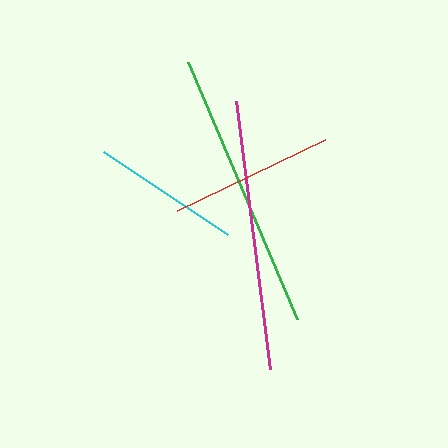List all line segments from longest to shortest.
From longest to shortest: green, magenta, red, cyan.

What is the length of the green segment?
The green segment is approximately 280 pixels long.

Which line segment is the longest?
The green line is the longest at approximately 280 pixels.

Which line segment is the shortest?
The cyan line is the shortest at approximately 148 pixels.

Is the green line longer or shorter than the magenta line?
The green line is longer than the magenta line.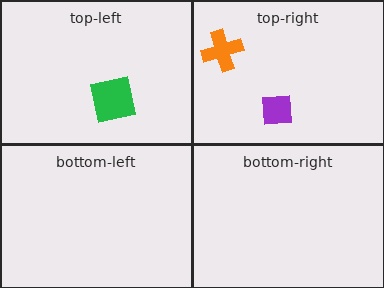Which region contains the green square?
The top-left region.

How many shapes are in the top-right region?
2.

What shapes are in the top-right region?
The purple square, the orange cross.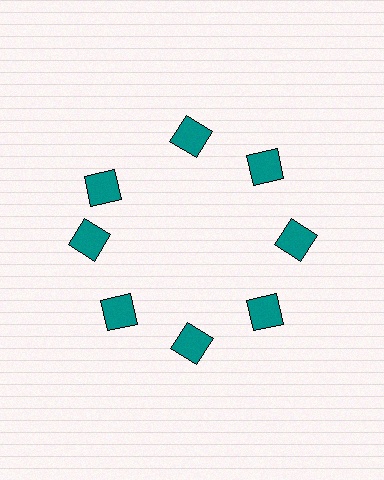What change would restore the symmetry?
The symmetry would be restored by rotating it back into even spacing with its neighbors so that all 8 squares sit at equal angles and equal distance from the center.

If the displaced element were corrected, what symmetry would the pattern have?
It would have 8-fold rotational symmetry — the pattern would map onto itself every 45 degrees.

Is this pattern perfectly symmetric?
No. The 8 teal squares are arranged in a ring, but one element near the 10 o'clock position is rotated out of alignment along the ring, breaking the 8-fold rotational symmetry.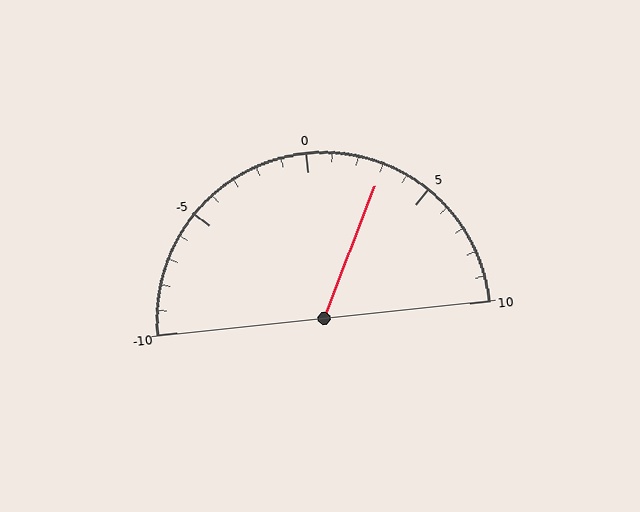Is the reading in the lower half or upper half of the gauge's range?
The reading is in the upper half of the range (-10 to 10).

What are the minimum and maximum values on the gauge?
The gauge ranges from -10 to 10.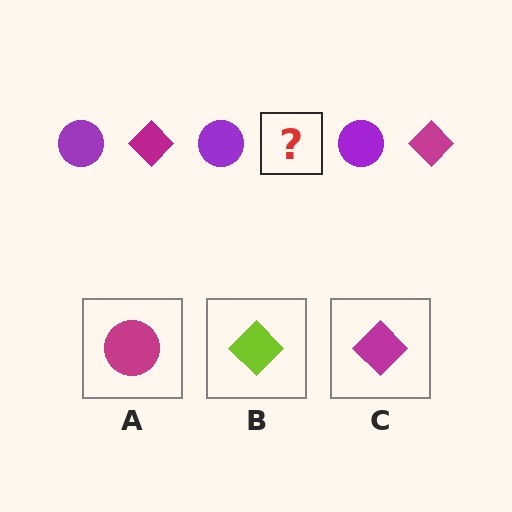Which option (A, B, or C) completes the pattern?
C.